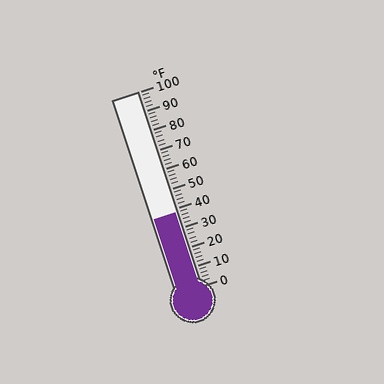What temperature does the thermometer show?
The thermometer shows approximately 38°F.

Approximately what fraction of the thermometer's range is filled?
The thermometer is filled to approximately 40% of its range.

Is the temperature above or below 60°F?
The temperature is below 60°F.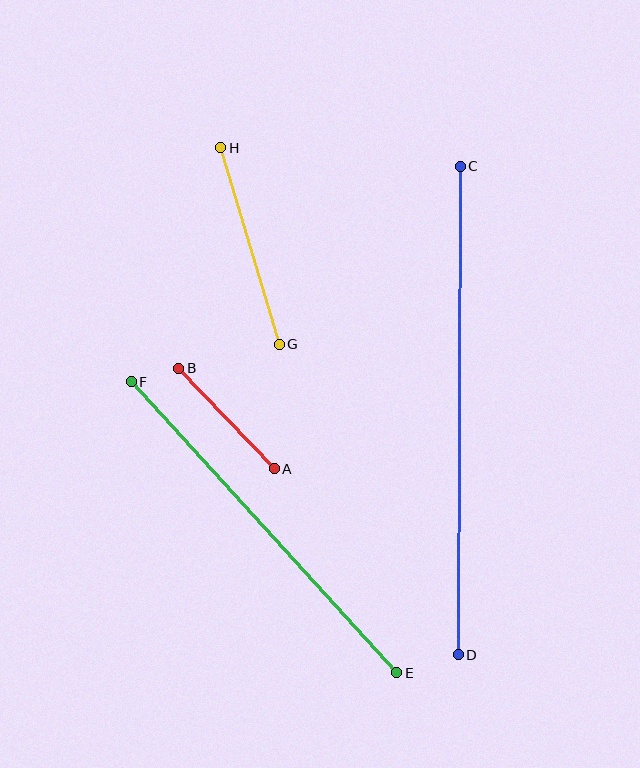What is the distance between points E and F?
The distance is approximately 394 pixels.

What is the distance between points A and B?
The distance is approximately 138 pixels.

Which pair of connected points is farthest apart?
Points C and D are farthest apart.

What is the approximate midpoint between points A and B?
The midpoint is at approximately (227, 419) pixels.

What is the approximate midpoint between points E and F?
The midpoint is at approximately (264, 527) pixels.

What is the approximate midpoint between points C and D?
The midpoint is at approximately (459, 410) pixels.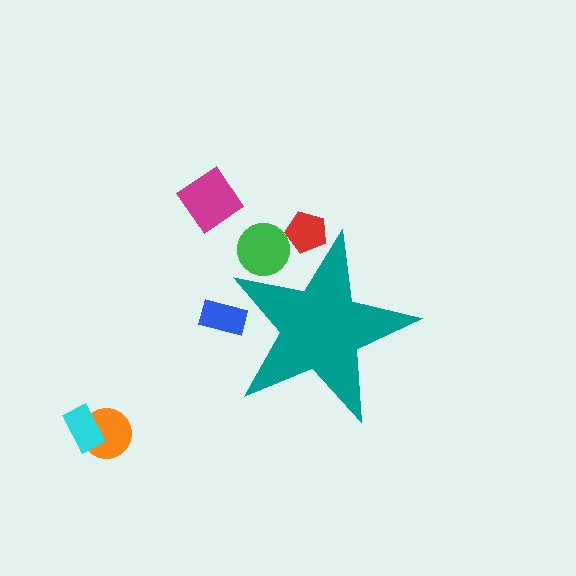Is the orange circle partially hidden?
No, the orange circle is fully visible.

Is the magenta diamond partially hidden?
No, the magenta diamond is fully visible.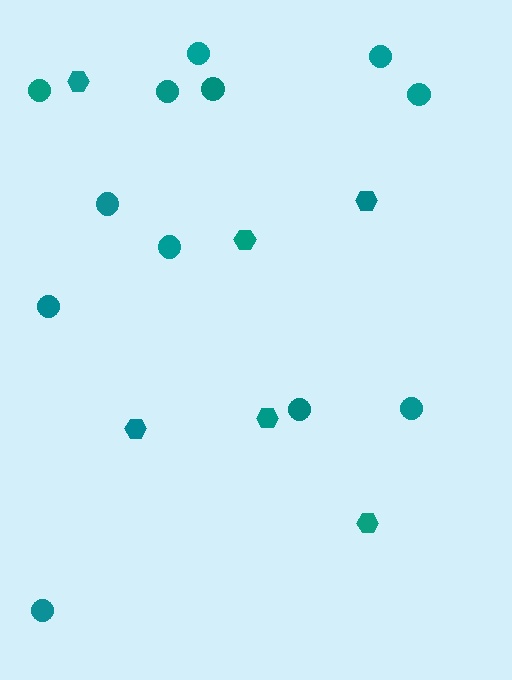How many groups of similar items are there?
There are 2 groups: one group of hexagons (6) and one group of circles (12).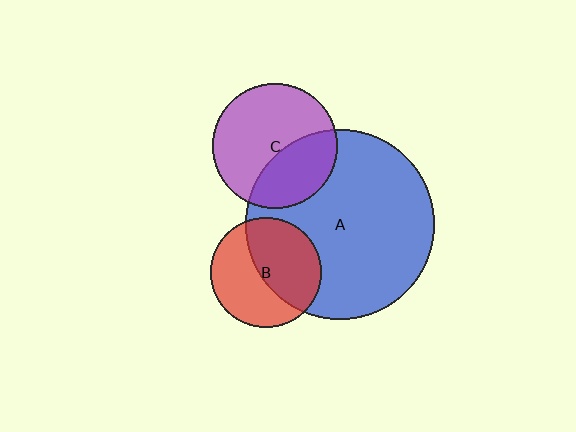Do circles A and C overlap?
Yes.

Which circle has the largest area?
Circle A (blue).